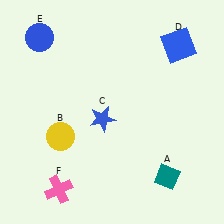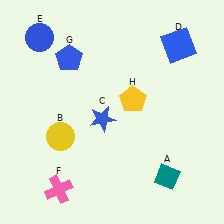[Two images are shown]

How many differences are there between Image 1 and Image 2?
There are 2 differences between the two images.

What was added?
A blue pentagon (G), a yellow pentagon (H) were added in Image 2.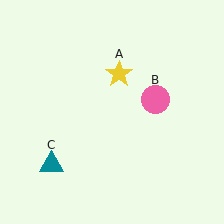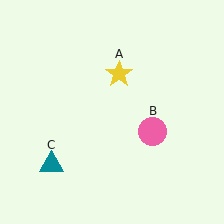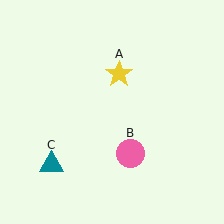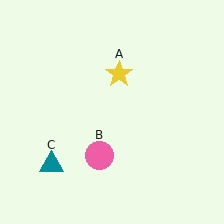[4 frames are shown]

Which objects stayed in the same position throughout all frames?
Yellow star (object A) and teal triangle (object C) remained stationary.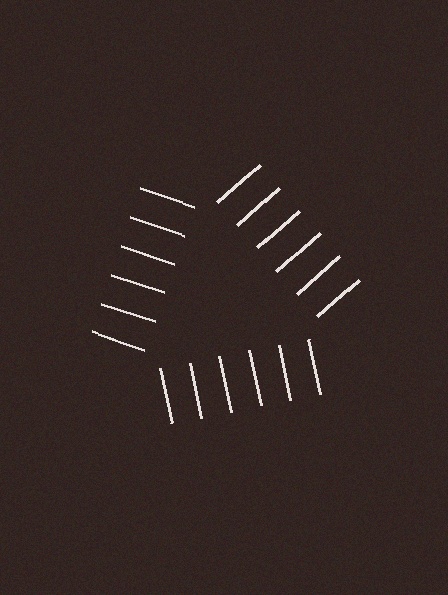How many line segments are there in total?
18 — 6 along each of the 3 edges.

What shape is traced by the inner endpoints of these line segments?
An illusory triangle — the line segments terminate on its edges but no continuous stroke is drawn.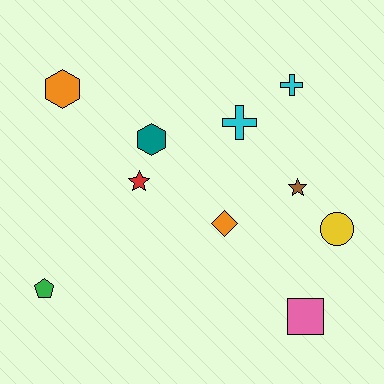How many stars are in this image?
There are 2 stars.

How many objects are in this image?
There are 10 objects.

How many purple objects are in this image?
There are no purple objects.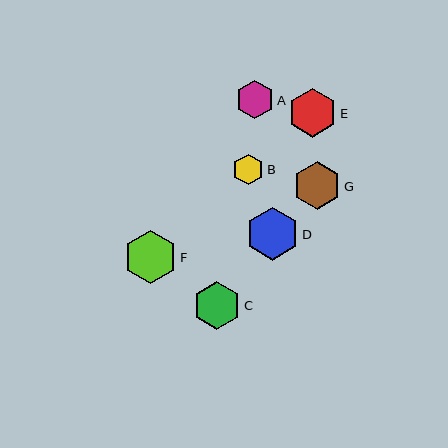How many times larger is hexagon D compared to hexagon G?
Hexagon D is approximately 1.1 times the size of hexagon G.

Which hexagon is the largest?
Hexagon F is the largest with a size of approximately 53 pixels.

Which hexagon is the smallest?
Hexagon B is the smallest with a size of approximately 31 pixels.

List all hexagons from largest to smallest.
From largest to smallest: F, D, E, G, C, A, B.